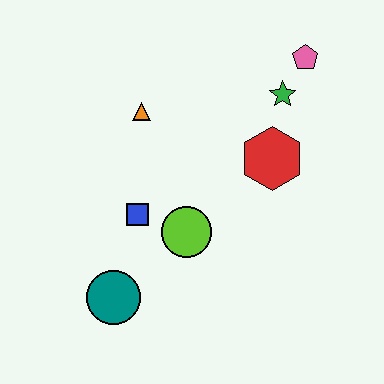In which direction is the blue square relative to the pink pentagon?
The blue square is to the left of the pink pentagon.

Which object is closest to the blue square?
The lime circle is closest to the blue square.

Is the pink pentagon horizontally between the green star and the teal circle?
No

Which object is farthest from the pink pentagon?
The teal circle is farthest from the pink pentagon.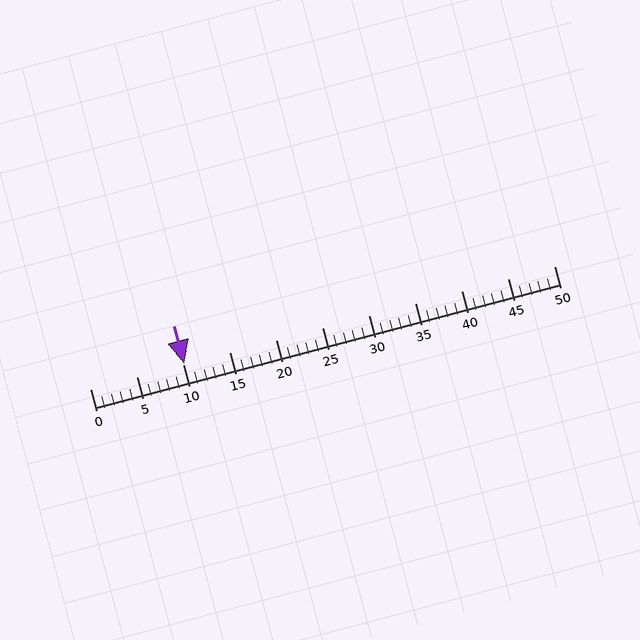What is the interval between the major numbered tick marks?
The major tick marks are spaced 5 units apart.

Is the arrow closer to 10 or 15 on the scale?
The arrow is closer to 10.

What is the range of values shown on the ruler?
The ruler shows values from 0 to 50.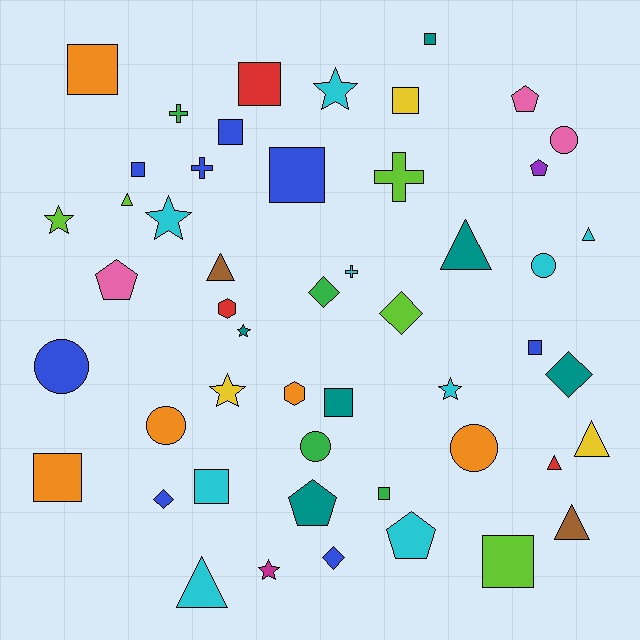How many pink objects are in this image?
There are 3 pink objects.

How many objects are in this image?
There are 50 objects.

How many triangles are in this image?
There are 8 triangles.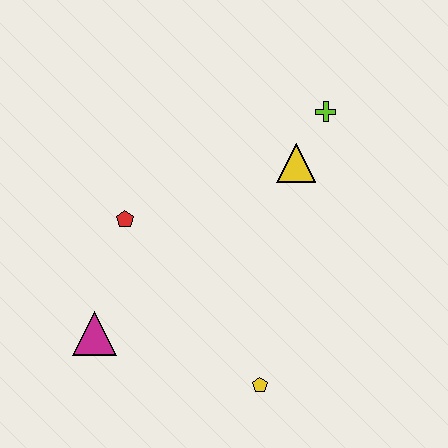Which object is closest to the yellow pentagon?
The magenta triangle is closest to the yellow pentagon.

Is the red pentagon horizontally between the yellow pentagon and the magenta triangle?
Yes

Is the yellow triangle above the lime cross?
No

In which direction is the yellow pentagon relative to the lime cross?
The yellow pentagon is below the lime cross.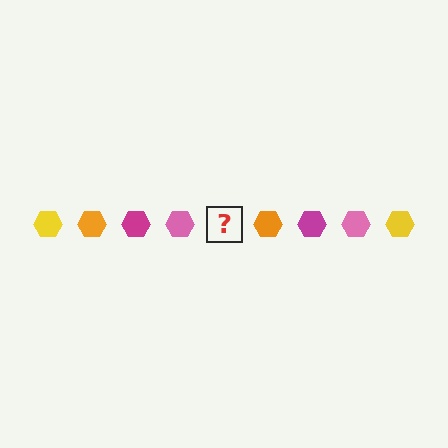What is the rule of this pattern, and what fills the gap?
The rule is that the pattern cycles through yellow, orange, magenta, pink hexagons. The gap should be filled with a yellow hexagon.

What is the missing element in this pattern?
The missing element is a yellow hexagon.